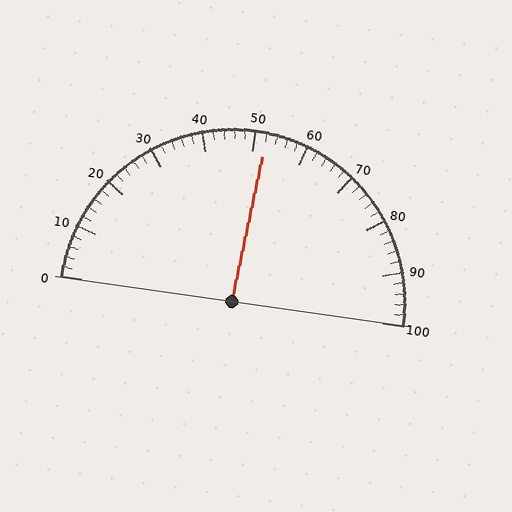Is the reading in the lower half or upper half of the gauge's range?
The reading is in the upper half of the range (0 to 100).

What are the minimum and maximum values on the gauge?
The gauge ranges from 0 to 100.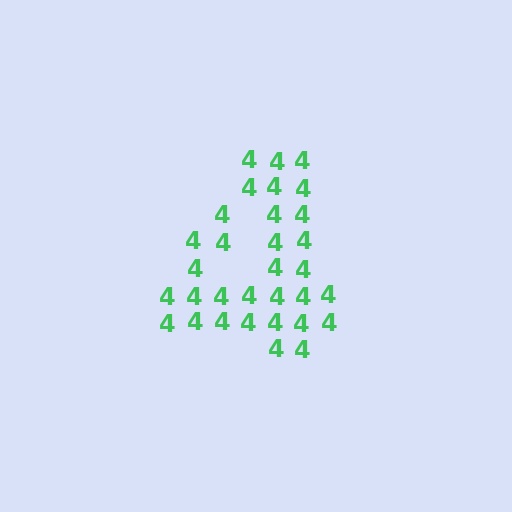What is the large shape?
The large shape is the digit 4.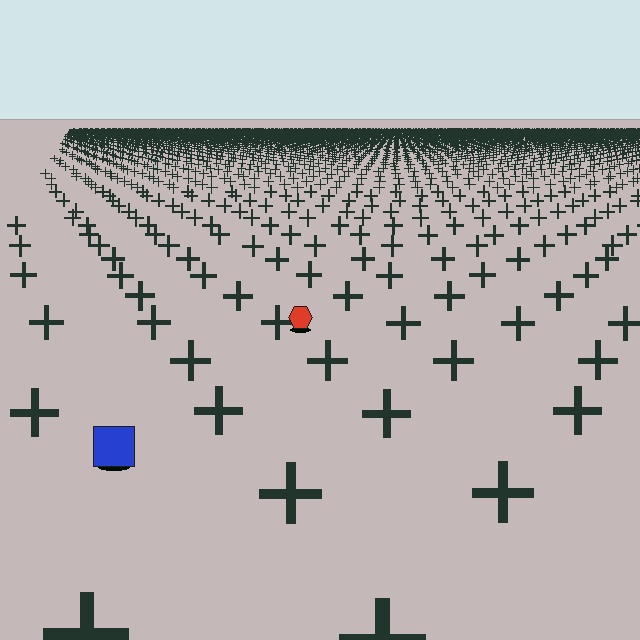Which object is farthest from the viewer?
The red hexagon is farthest from the viewer. It appears smaller and the ground texture around it is denser.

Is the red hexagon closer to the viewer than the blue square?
No. The blue square is closer — you can tell from the texture gradient: the ground texture is coarser near it.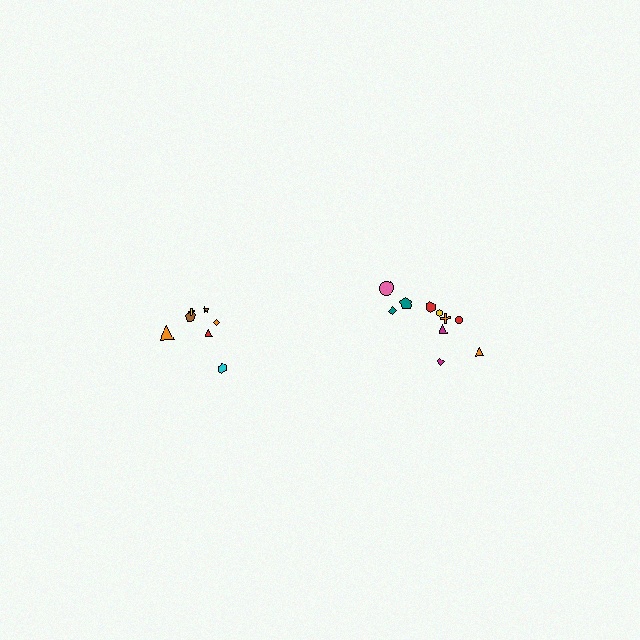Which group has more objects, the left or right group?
The right group.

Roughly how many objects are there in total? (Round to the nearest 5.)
Roughly 15 objects in total.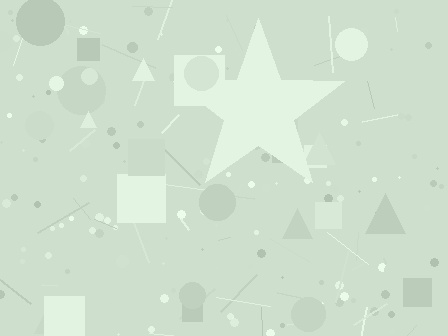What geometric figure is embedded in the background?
A star is embedded in the background.